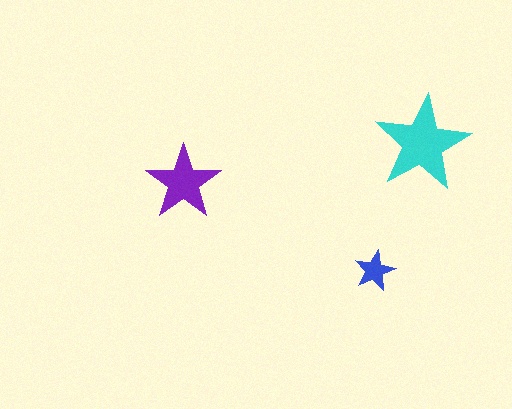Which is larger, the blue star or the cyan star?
The cyan one.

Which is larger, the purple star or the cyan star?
The cyan one.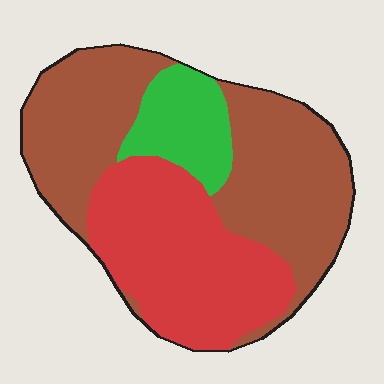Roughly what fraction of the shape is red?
Red takes up about three eighths (3/8) of the shape.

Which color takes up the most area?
Brown, at roughly 50%.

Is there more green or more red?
Red.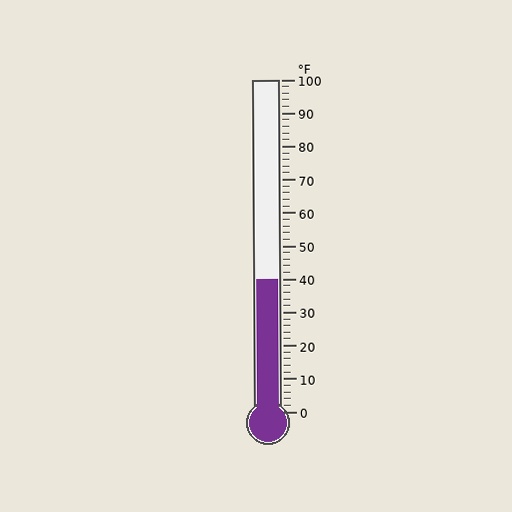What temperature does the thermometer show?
The thermometer shows approximately 40°F.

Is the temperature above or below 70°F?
The temperature is below 70°F.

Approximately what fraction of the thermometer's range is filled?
The thermometer is filled to approximately 40% of its range.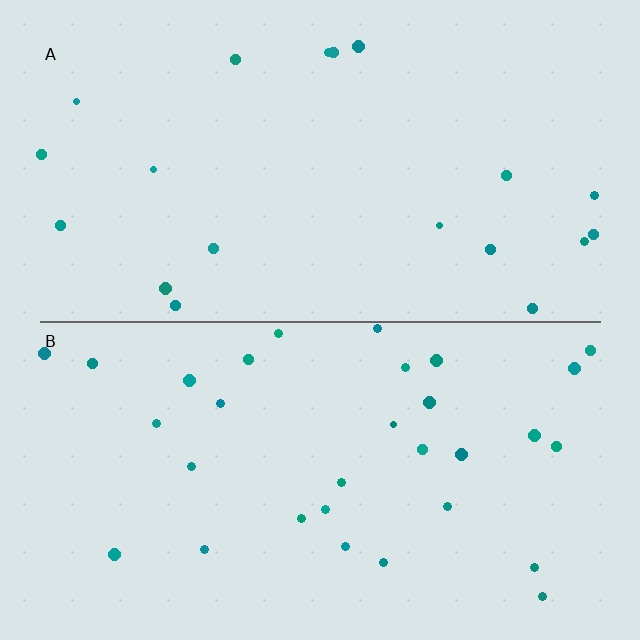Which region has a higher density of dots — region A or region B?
B (the bottom).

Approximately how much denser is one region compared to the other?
Approximately 1.6× — region B over region A.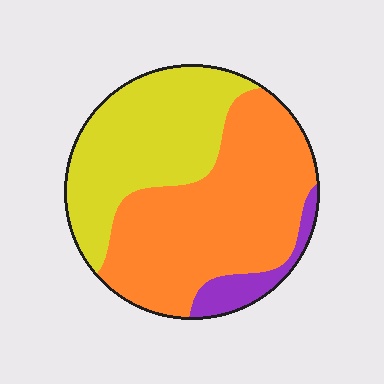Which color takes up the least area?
Purple, at roughly 10%.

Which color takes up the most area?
Orange, at roughly 55%.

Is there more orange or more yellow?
Orange.